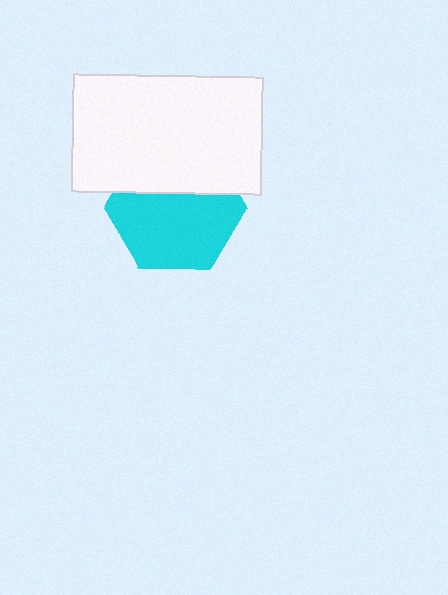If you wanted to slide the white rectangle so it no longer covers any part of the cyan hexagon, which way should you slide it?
Slide it up — that is the most direct way to separate the two shapes.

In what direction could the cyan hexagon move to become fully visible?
The cyan hexagon could move down. That would shift it out from behind the white rectangle entirely.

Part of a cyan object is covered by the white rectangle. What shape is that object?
It is a hexagon.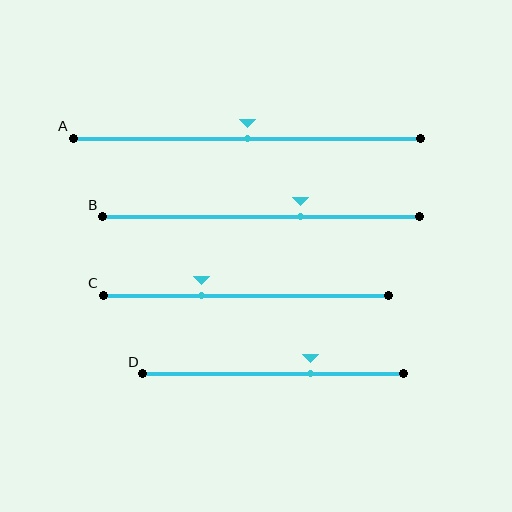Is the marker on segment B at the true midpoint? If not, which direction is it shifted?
No, the marker on segment B is shifted to the right by about 12% of the segment length.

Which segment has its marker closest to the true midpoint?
Segment A has its marker closest to the true midpoint.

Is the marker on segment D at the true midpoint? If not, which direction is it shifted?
No, the marker on segment D is shifted to the right by about 14% of the segment length.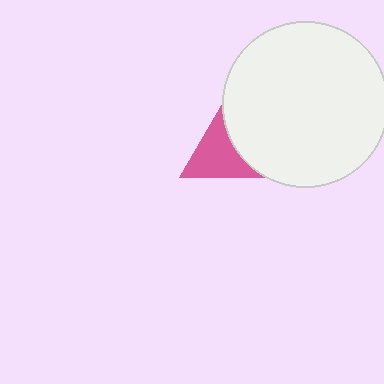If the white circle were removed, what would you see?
You would see the complete pink triangle.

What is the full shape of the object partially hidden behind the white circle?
The partially hidden object is a pink triangle.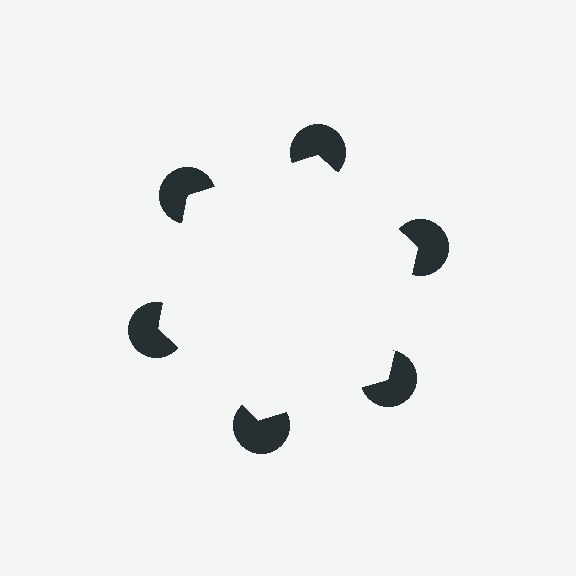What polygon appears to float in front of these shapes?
An illusory hexagon — its edges are inferred from the aligned wedge cuts in the pac-man discs, not physically drawn.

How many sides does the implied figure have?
6 sides.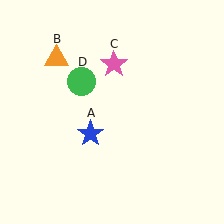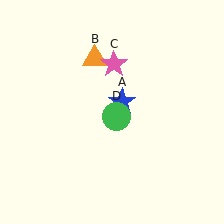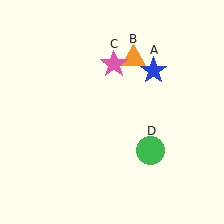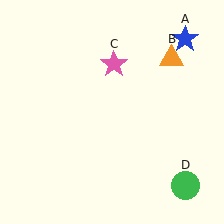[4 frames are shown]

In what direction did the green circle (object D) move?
The green circle (object D) moved down and to the right.